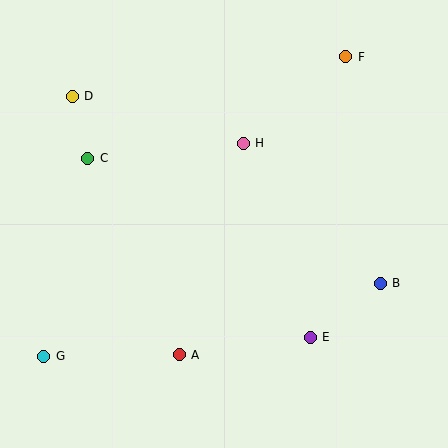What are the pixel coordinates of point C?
Point C is at (88, 158).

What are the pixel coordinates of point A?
Point A is at (179, 355).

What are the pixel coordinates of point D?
Point D is at (72, 96).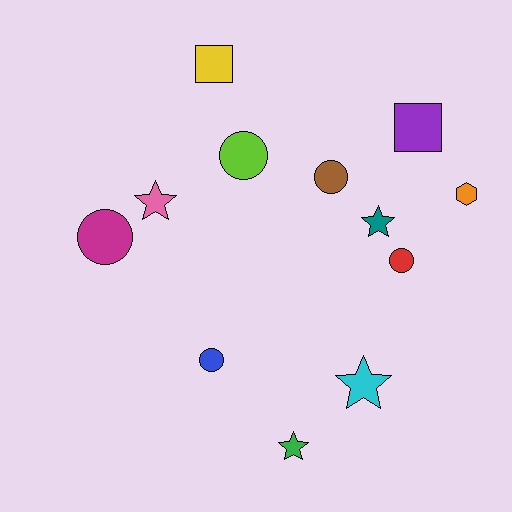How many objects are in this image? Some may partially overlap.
There are 12 objects.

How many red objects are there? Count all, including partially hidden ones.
There is 1 red object.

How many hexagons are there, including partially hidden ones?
There is 1 hexagon.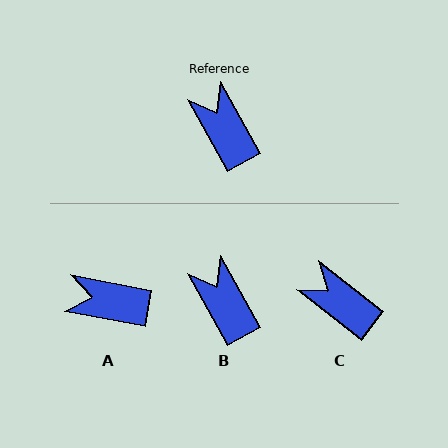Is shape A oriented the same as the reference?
No, it is off by about 50 degrees.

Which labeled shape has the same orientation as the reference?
B.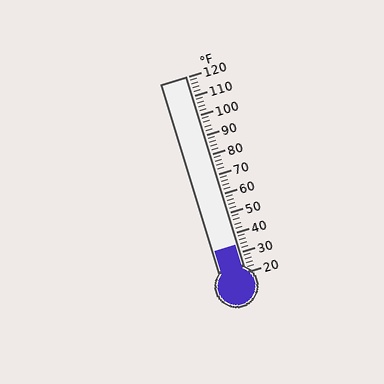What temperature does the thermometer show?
The thermometer shows approximately 34°F.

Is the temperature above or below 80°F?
The temperature is below 80°F.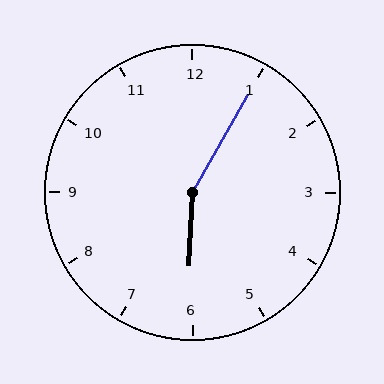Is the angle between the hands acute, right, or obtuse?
It is obtuse.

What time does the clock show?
6:05.